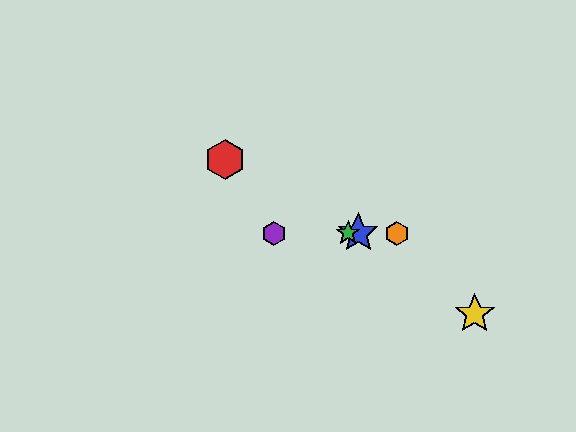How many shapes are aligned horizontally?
4 shapes (the blue star, the green star, the purple hexagon, the orange hexagon) are aligned horizontally.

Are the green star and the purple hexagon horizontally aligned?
Yes, both are at y≈233.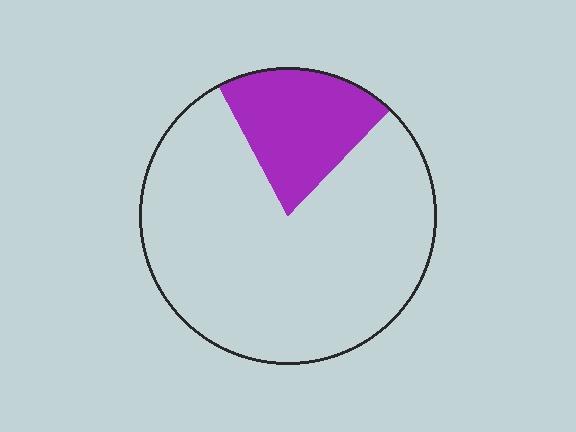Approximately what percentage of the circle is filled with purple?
Approximately 20%.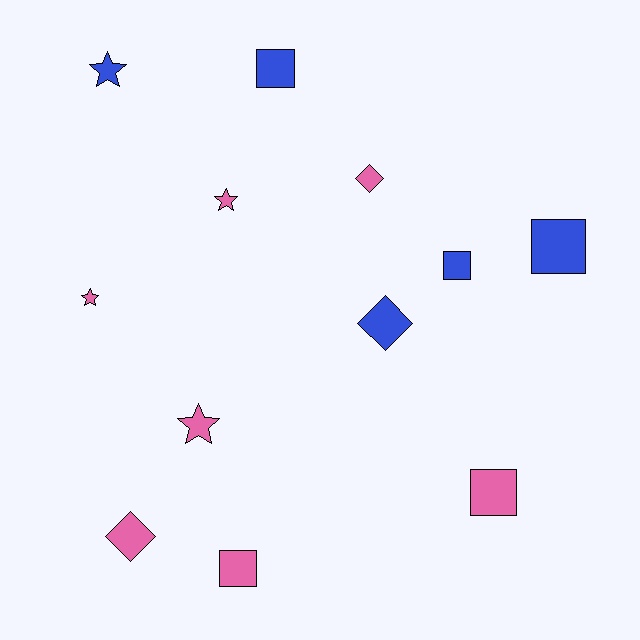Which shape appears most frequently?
Square, with 5 objects.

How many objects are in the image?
There are 12 objects.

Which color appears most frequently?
Pink, with 7 objects.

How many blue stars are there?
There is 1 blue star.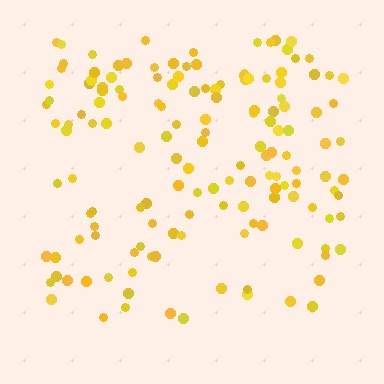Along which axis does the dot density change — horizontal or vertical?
Vertical.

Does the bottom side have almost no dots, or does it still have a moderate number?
Still a moderate number, just noticeably fewer than the top.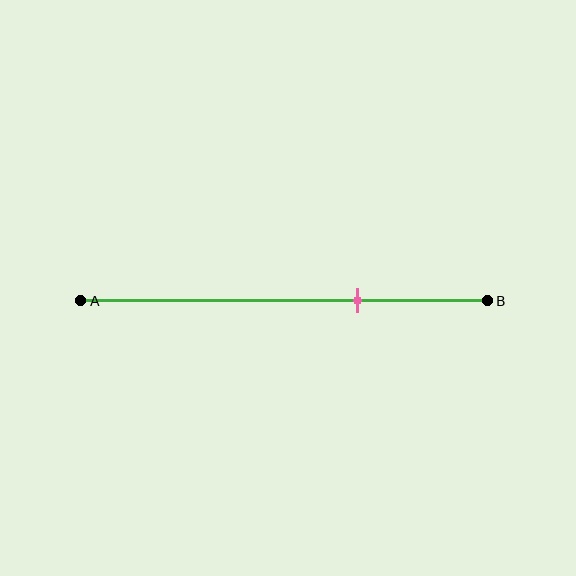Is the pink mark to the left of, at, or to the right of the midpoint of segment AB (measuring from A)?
The pink mark is to the right of the midpoint of segment AB.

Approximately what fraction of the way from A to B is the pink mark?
The pink mark is approximately 70% of the way from A to B.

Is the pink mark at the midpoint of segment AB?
No, the mark is at about 70% from A, not at the 50% midpoint.